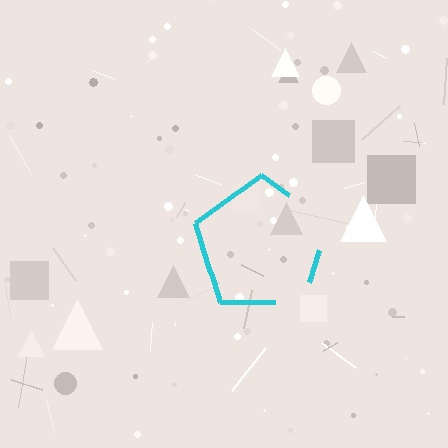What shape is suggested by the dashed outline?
The dashed outline suggests a pentagon.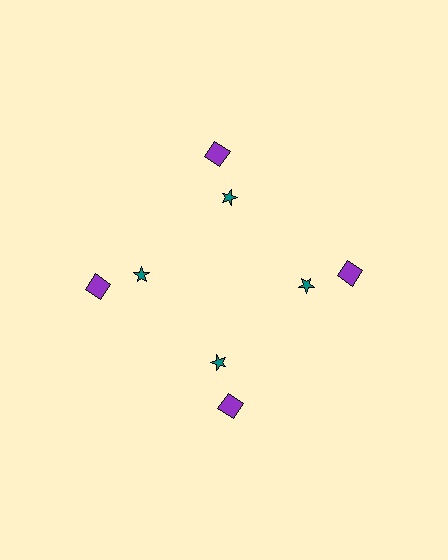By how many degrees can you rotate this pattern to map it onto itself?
The pattern maps onto itself every 90 degrees of rotation.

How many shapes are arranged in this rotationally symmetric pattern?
There are 8 shapes, arranged in 4 groups of 2.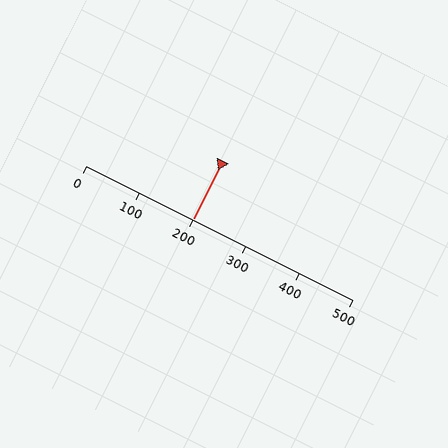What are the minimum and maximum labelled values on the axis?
The axis runs from 0 to 500.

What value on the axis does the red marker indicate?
The marker indicates approximately 200.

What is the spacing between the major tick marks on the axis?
The major ticks are spaced 100 apart.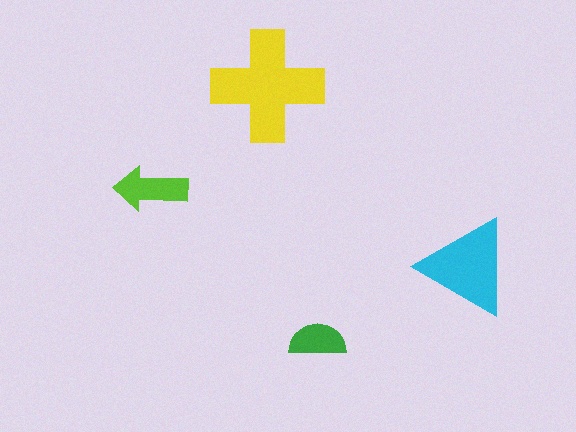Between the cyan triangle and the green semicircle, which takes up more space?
The cyan triangle.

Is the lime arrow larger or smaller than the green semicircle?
Larger.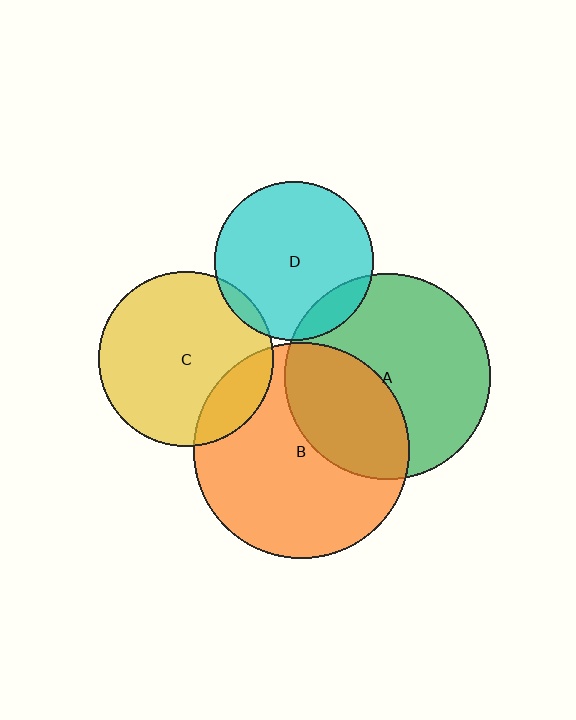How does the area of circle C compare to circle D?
Approximately 1.2 times.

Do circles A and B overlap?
Yes.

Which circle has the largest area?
Circle B (orange).